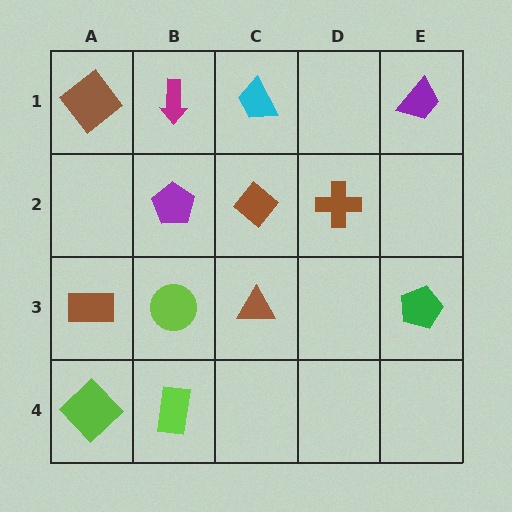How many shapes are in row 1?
4 shapes.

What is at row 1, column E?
A purple trapezoid.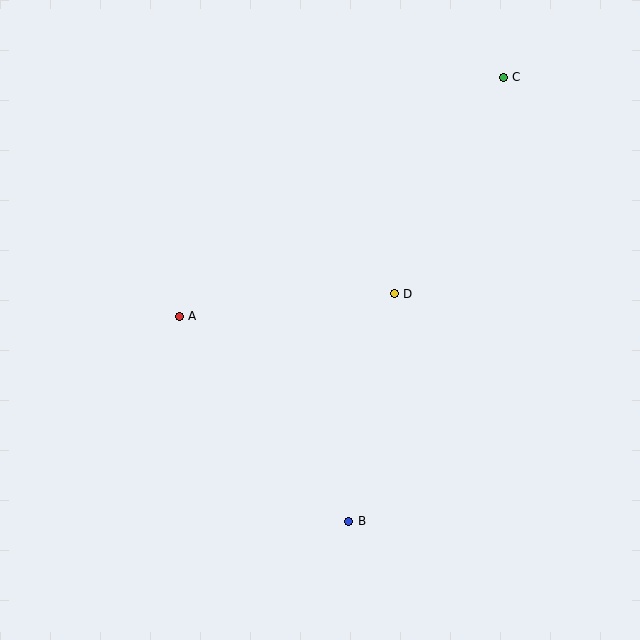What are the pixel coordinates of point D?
Point D is at (394, 294).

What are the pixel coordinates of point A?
Point A is at (179, 316).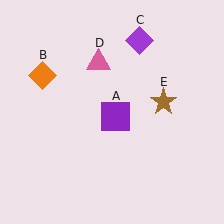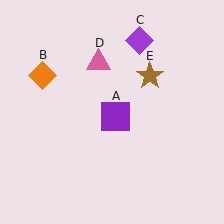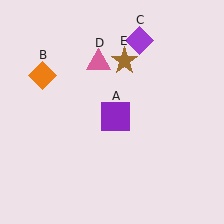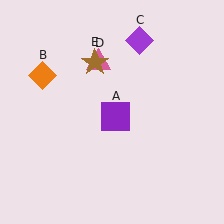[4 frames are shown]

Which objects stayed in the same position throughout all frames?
Purple square (object A) and orange diamond (object B) and purple diamond (object C) and pink triangle (object D) remained stationary.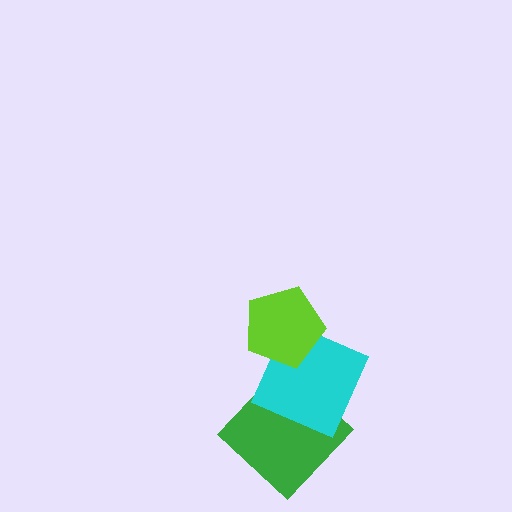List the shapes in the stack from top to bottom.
From top to bottom: the lime pentagon, the cyan square, the green diamond.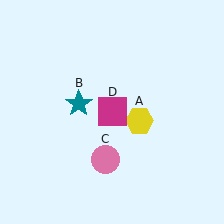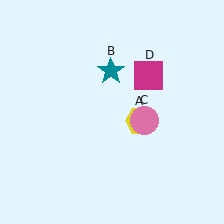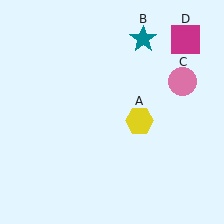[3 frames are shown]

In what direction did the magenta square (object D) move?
The magenta square (object D) moved up and to the right.